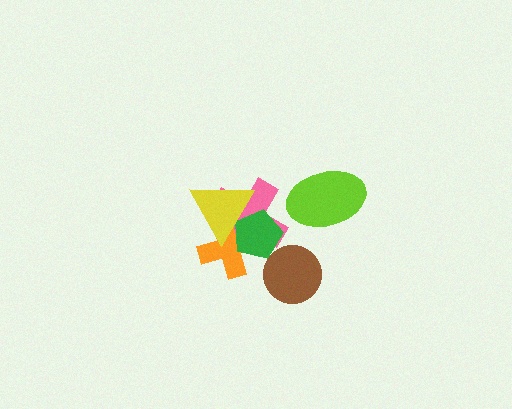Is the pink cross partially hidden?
Yes, it is partially covered by another shape.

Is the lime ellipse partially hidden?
No, no other shape covers it.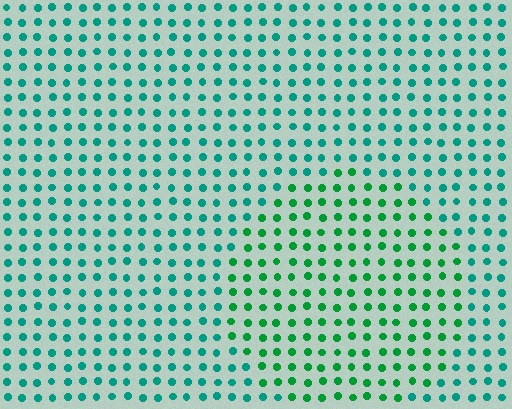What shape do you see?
I see a circle.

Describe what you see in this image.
The image is filled with small teal elements in a uniform arrangement. A circle-shaped region is visible where the elements are tinted to a slightly different hue, forming a subtle color boundary.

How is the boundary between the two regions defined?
The boundary is defined purely by a slight shift in hue (about 31 degrees). Spacing, size, and orientation are identical on both sides.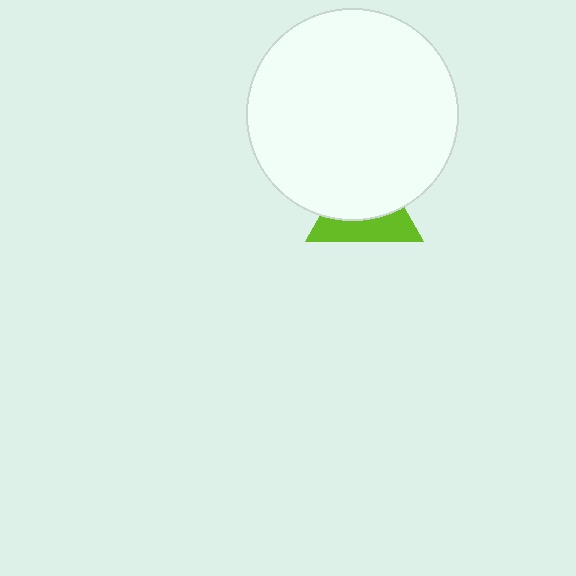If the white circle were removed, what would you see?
You would see the complete lime triangle.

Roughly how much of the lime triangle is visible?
A small part of it is visible (roughly 41%).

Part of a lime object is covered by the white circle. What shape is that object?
It is a triangle.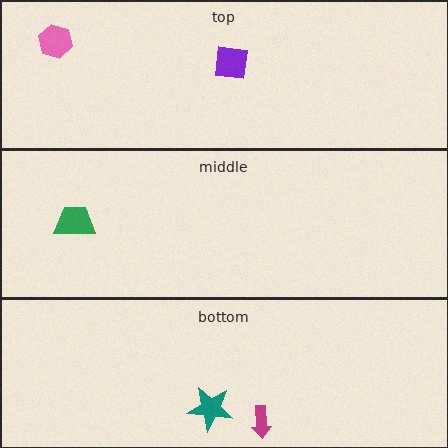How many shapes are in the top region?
2.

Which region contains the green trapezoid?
The middle region.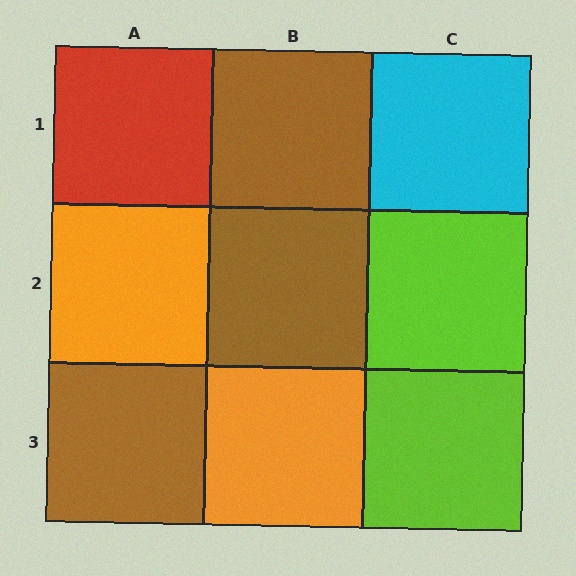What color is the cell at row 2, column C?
Lime.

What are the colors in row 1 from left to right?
Red, brown, cyan.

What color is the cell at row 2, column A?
Orange.